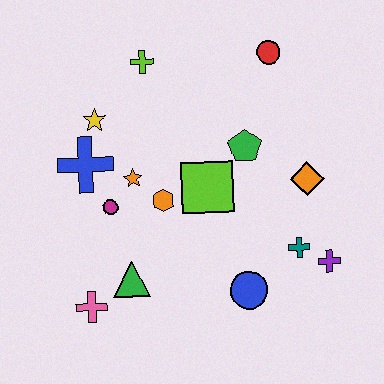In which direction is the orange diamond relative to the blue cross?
The orange diamond is to the right of the blue cross.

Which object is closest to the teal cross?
The purple cross is closest to the teal cross.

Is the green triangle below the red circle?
Yes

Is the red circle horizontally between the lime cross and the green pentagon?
No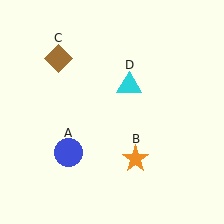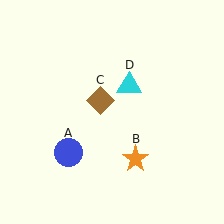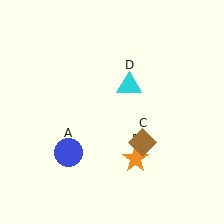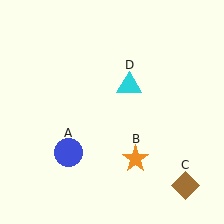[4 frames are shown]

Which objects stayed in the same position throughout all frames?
Blue circle (object A) and orange star (object B) and cyan triangle (object D) remained stationary.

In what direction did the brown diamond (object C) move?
The brown diamond (object C) moved down and to the right.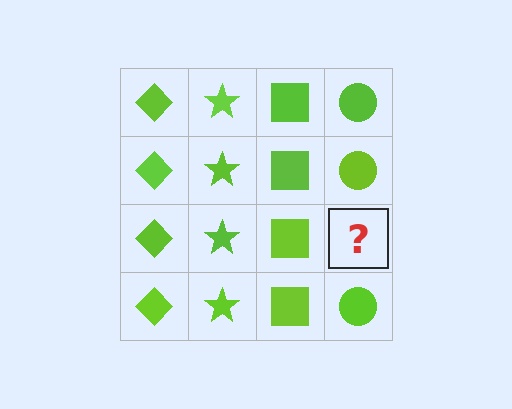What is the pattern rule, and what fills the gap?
The rule is that each column has a consistent shape. The gap should be filled with a lime circle.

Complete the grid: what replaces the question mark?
The question mark should be replaced with a lime circle.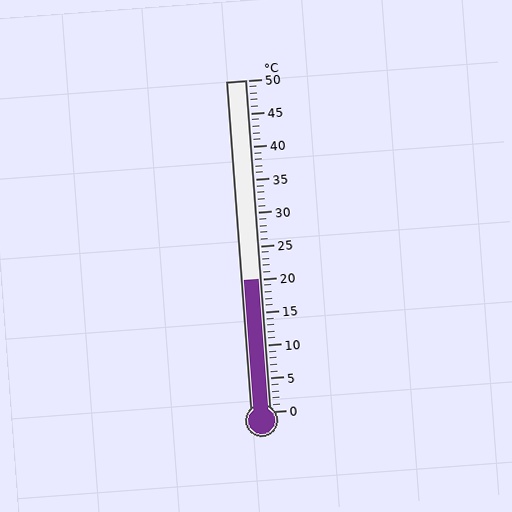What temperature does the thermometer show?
The thermometer shows approximately 20°C.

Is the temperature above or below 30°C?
The temperature is below 30°C.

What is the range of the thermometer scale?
The thermometer scale ranges from 0°C to 50°C.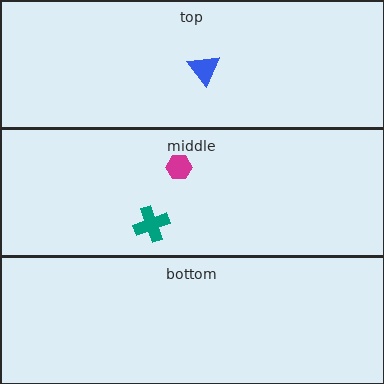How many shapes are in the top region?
1.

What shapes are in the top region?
The blue triangle.